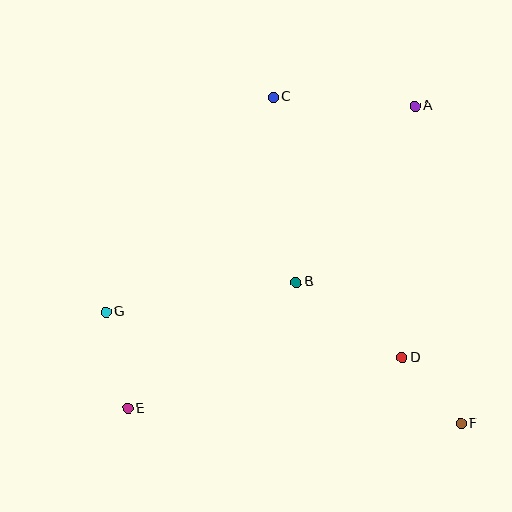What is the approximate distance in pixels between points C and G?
The distance between C and G is approximately 272 pixels.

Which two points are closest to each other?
Points D and F are closest to each other.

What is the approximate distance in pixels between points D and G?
The distance between D and G is approximately 299 pixels.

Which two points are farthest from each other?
Points A and E are farthest from each other.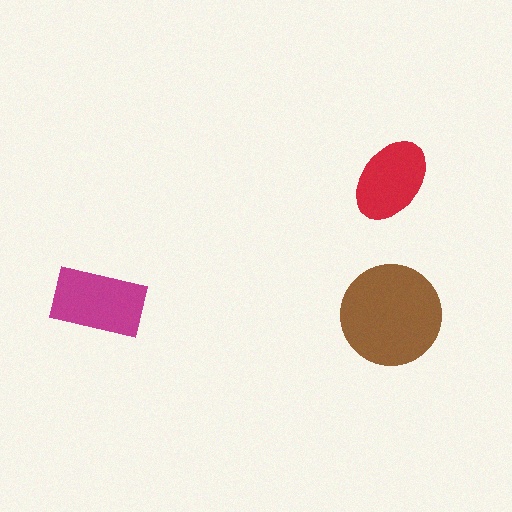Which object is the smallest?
The red ellipse.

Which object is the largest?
The brown circle.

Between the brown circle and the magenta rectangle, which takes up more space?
The brown circle.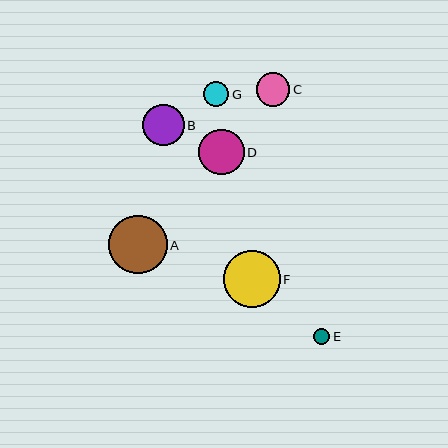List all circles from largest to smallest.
From largest to smallest: A, F, D, B, C, G, E.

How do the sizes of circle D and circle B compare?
Circle D and circle B are approximately the same size.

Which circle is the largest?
Circle A is the largest with a size of approximately 58 pixels.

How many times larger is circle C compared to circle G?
Circle C is approximately 1.3 times the size of circle G.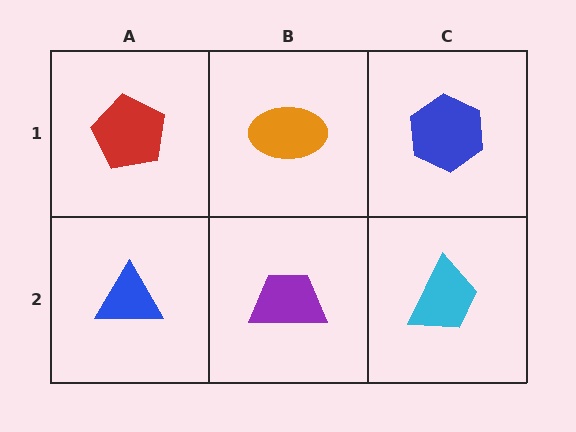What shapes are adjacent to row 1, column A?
A blue triangle (row 2, column A), an orange ellipse (row 1, column B).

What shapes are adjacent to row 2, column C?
A blue hexagon (row 1, column C), a purple trapezoid (row 2, column B).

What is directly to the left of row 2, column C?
A purple trapezoid.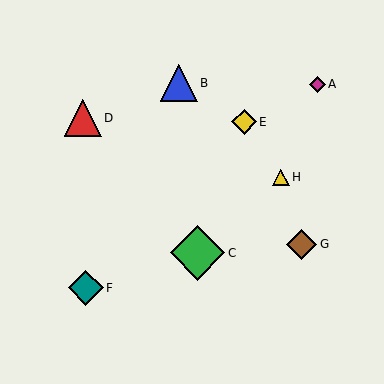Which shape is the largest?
The green diamond (labeled C) is the largest.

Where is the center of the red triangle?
The center of the red triangle is at (83, 118).